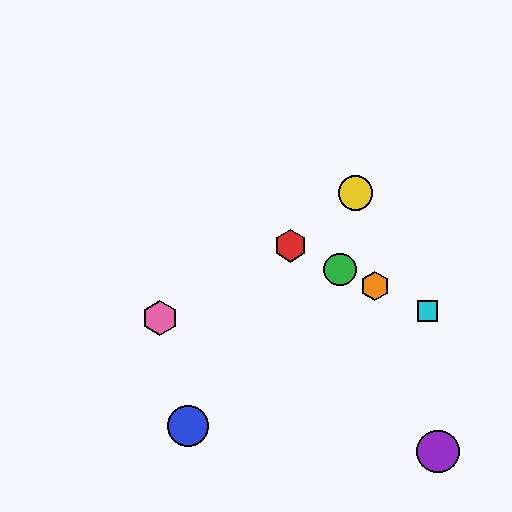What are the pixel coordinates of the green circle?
The green circle is at (340, 269).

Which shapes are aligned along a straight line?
The red hexagon, the green circle, the orange hexagon, the cyan square are aligned along a straight line.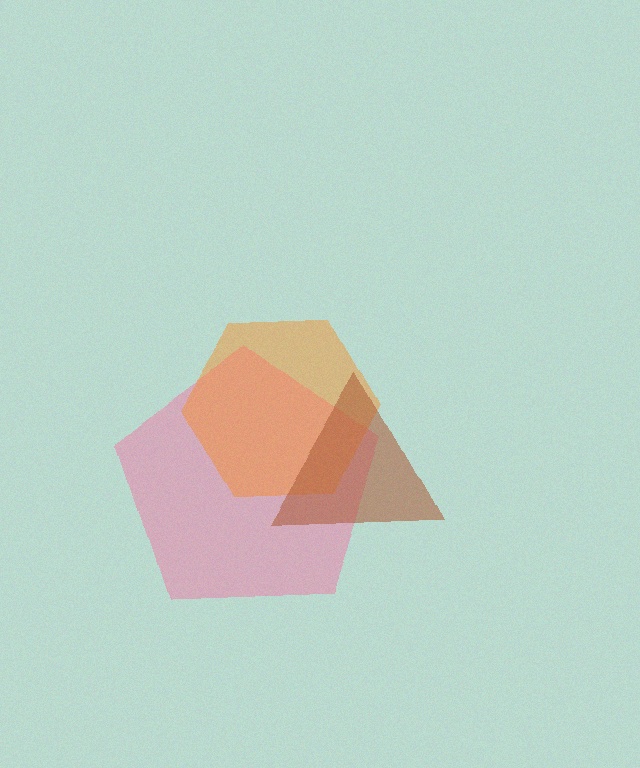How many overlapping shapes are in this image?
There are 3 overlapping shapes in the image.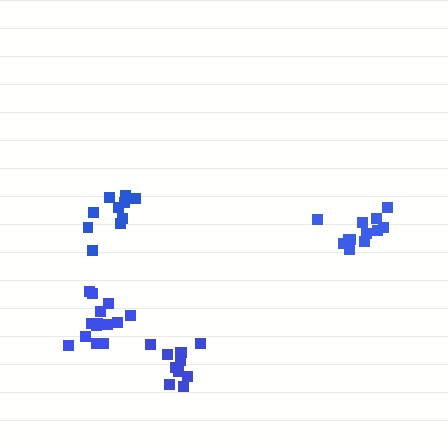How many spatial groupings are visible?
There are 4 spatial groupings.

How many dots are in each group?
Group 1: 12 dots, Group 2: 11 dots, Group 3: 10 dots, Group 4: 14 dots (47 total).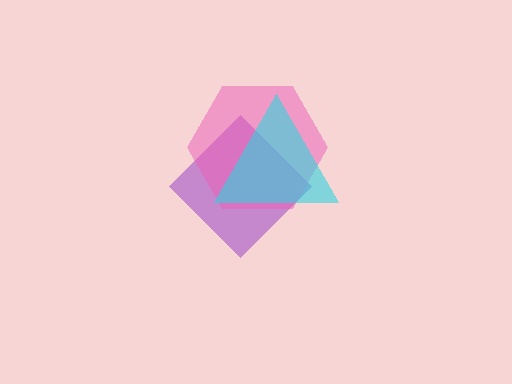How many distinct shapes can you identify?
There are 3 distinct shapes: a purple diamond, a pink hexagon, a cyan triangle.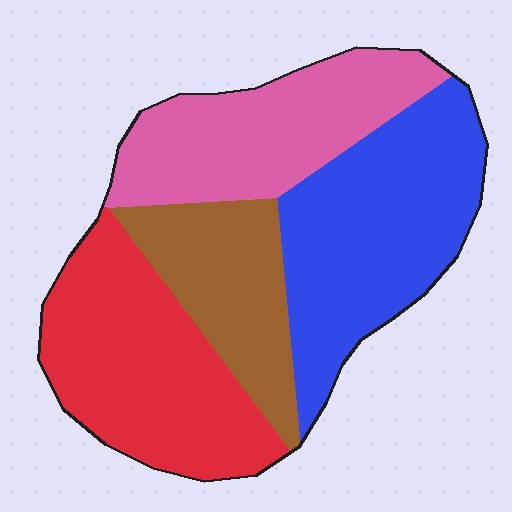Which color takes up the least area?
Brown, at roughly 20%.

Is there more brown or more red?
Red.